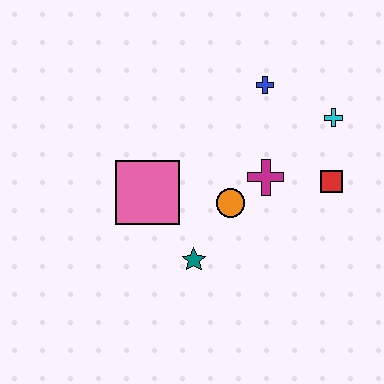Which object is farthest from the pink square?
The cyan cross is farthest from the pink square.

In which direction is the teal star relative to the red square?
The teal star is to the left of the red square.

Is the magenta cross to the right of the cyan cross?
No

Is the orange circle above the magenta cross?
No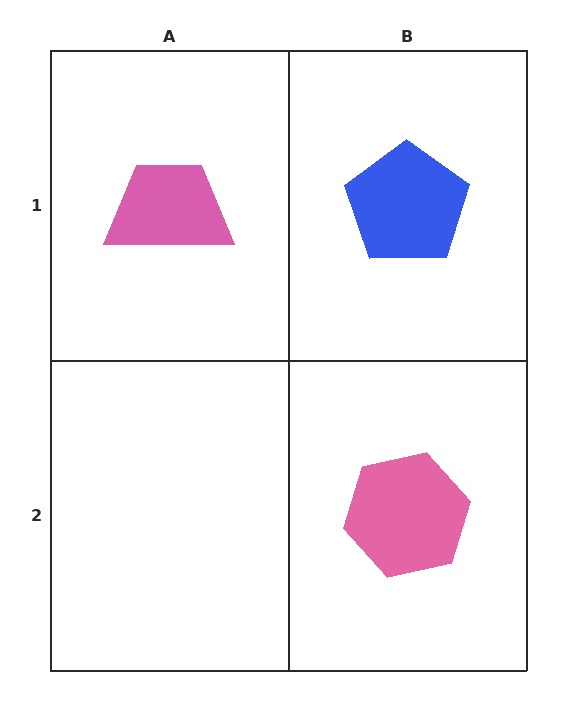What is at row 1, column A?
A pink trapezoid.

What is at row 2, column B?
A pink hexagon.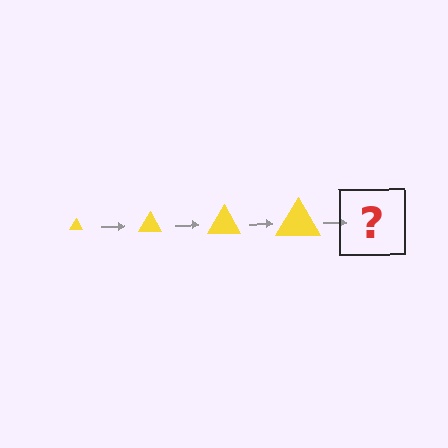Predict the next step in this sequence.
The next step is a yellow triangle, larger than the previous one.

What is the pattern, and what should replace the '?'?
The pattern is that the triangle gets progressively larger each step. The '?' should be a yellow triangle, larger than the previous one.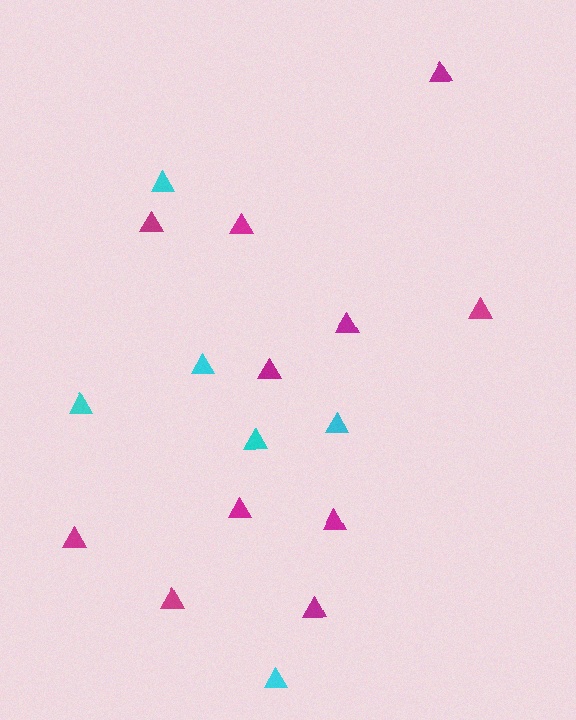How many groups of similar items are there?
There are 2 groups: one group of magenta triangles (11) and one group of cyan triangles (6).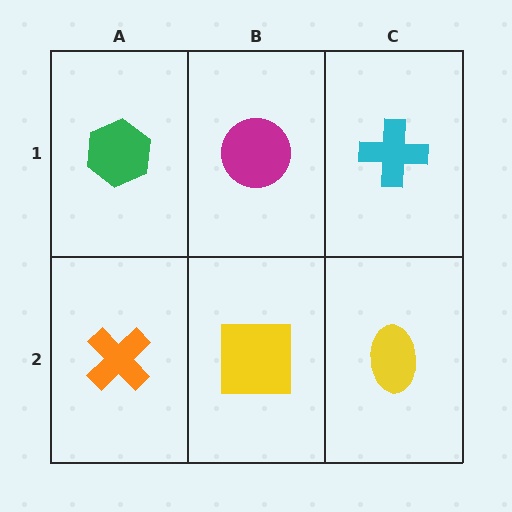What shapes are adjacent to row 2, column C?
A cyan cross (row 1, column C), a yellow square (row 2, column B).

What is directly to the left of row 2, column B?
An orange cross.